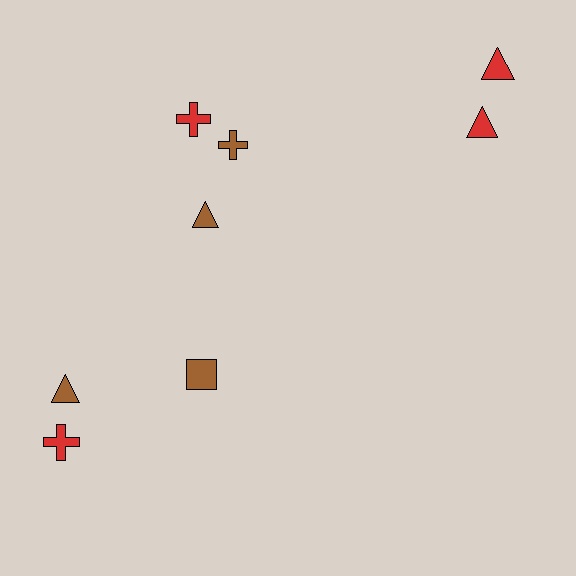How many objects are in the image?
There are 8 objects.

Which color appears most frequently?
Brown, with 4 objects.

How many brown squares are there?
There is 1 brown square.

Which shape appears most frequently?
Triangle, with 4 objects.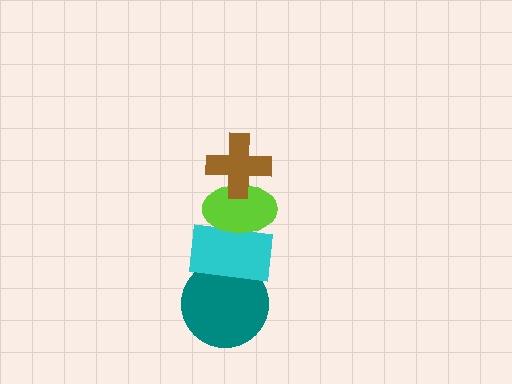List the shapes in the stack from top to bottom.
From top to bottom: the brown cross, the lime ellipse, the cyan rectangle, the teal circle.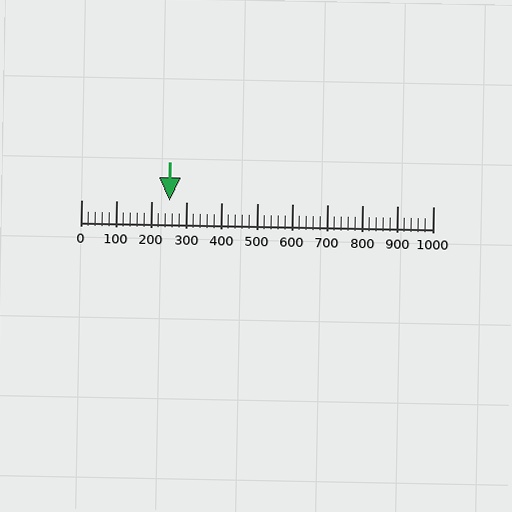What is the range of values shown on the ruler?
The ruler shows values from 0 to 1000.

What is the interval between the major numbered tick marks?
The major tick marks are spaced 100 units apart.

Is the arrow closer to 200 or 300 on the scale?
The arrow is closer to 300.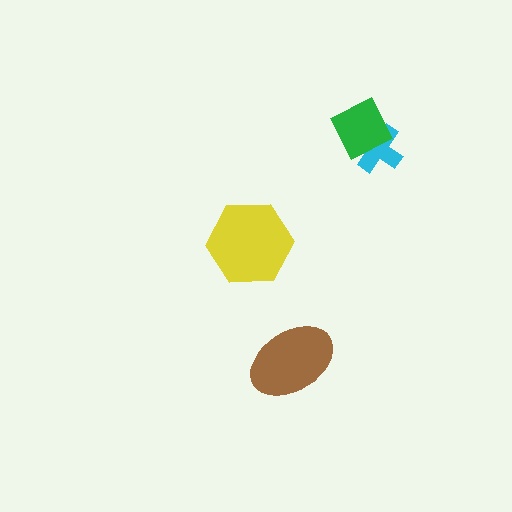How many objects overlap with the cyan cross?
1 object overlaps with the cyan cross.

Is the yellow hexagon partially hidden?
No, no other shape covers it.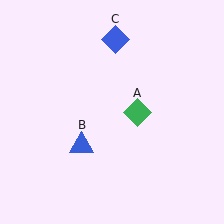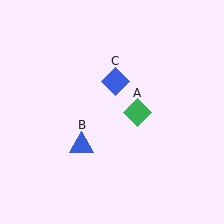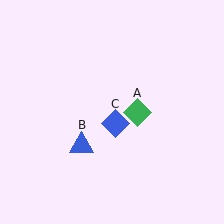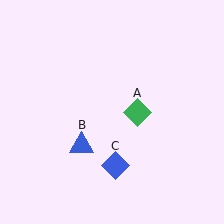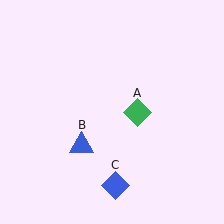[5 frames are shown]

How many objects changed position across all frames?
1 object changed position: blue diamond (object C).